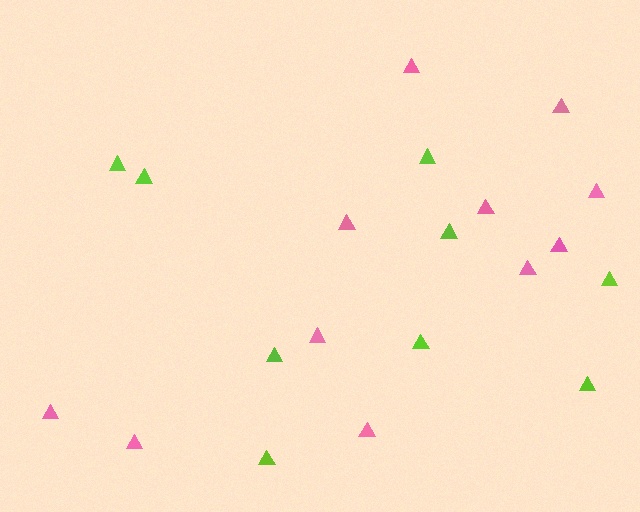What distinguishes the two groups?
There are 2 groups: one group of lime triangles (9) and one group of pink triangles (11).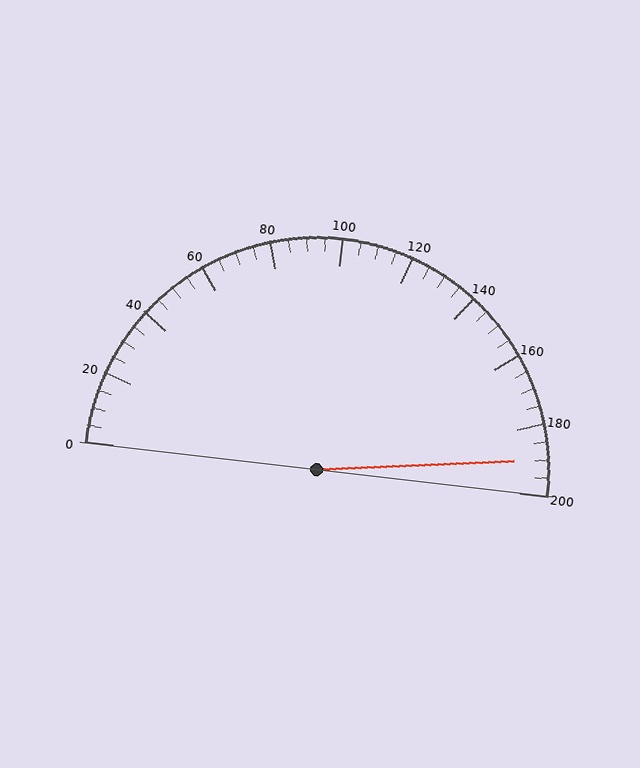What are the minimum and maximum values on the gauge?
The gauge ranges from 0 to 200.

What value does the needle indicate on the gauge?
The needle indicates approximately 190.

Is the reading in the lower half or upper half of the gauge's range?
The reading is in the upper half of the range (0 to 200).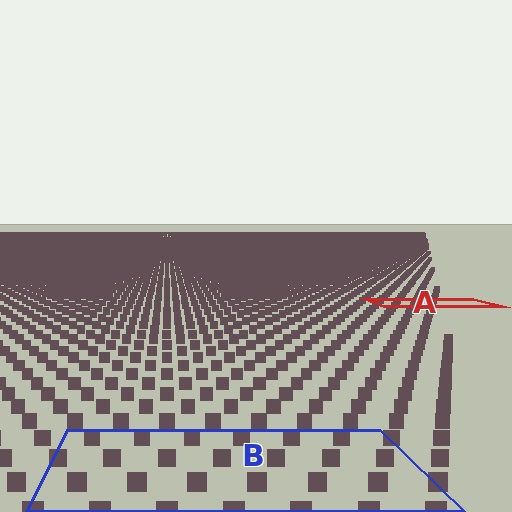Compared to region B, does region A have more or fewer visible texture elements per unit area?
Region A has more texture elements per unit area — they are packed more densely because it is farther away.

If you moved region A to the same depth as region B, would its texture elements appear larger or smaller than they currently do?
They would appear larger. At a closer depth, the same texture elements are projected at a bigger on-screen size.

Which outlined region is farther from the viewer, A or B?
Region A is farther from the viewer — the texture elements inside it appear smaller and more densely packed.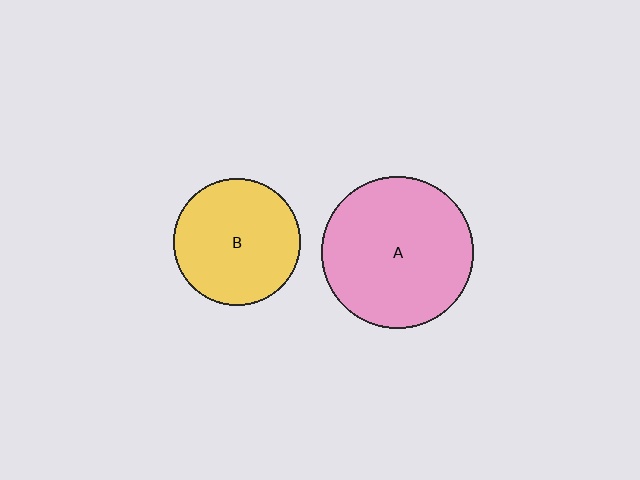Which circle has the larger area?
Circle A (pink).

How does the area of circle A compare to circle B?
Approximately 1.4 times.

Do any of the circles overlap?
No, none of the circles overlap.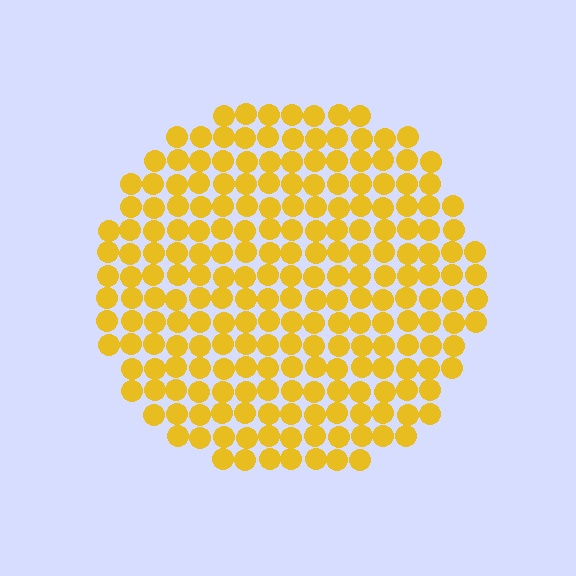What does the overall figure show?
The overall figure shows a circle.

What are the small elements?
The small elements are circles.